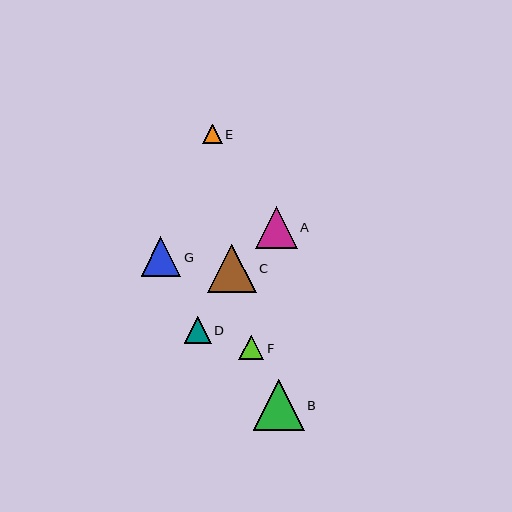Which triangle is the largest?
Triangle B is the largest with a size of approximately 51 pixels.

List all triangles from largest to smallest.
From largest to smallest: B, C, A, G, D, F, E.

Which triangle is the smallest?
Triangle E is the smallest with a size of approximately 19 pixels.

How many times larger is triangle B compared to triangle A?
Triangle B is approximately 1.2 times the size of triangle A.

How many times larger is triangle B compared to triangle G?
Triangle B is approximately 1.3 times the size of triangle G.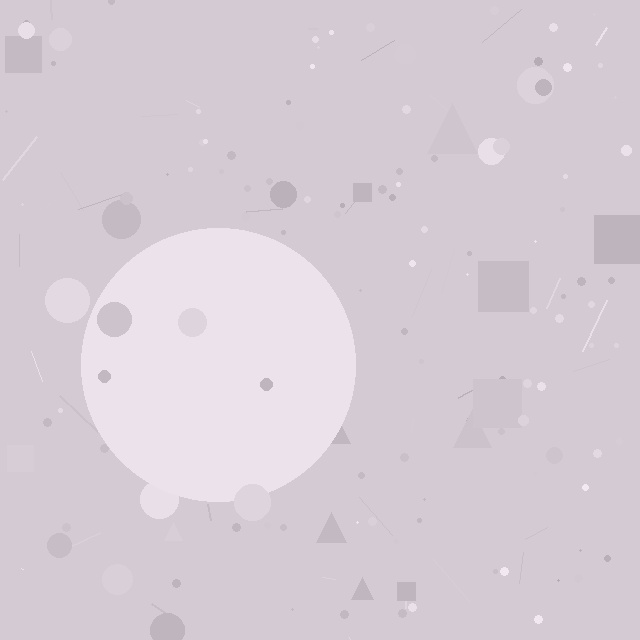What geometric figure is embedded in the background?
A circle is embedded in the background.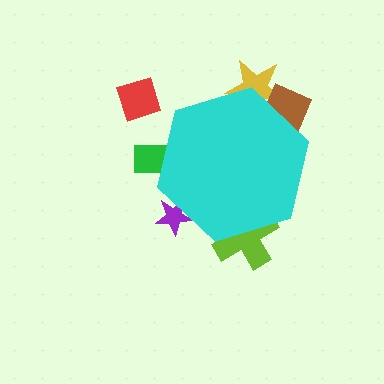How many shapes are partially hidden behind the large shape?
5 shapes are partially hidden.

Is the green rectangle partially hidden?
Yes, the green rectangle is partially hidden behind the cyan hexagon.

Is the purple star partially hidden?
Yes, the purple star is partially hidden behind the cyan hexagon.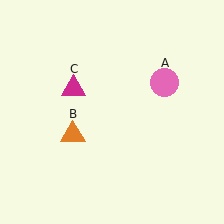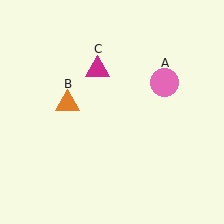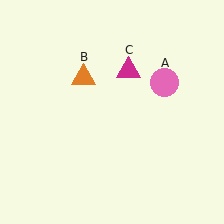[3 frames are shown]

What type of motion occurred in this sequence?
The orange triangle (object B), magenta triangle (object C) rotated clockwise around the center of the scene.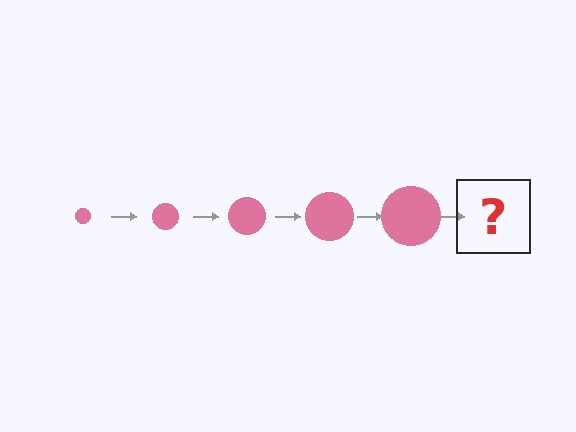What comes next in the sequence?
The next element should be a pink circle, larger than the previous one.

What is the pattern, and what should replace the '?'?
The pattern is that the circle gets progressively larger each step. The '?' should be a pink circle, larger than the previous one.